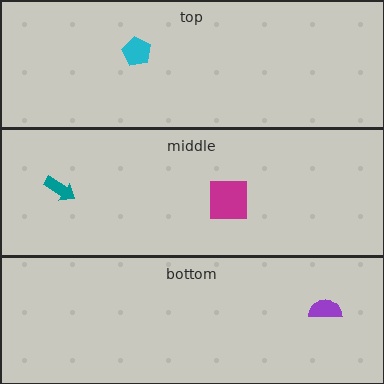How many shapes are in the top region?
1.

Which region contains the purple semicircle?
The bottom region.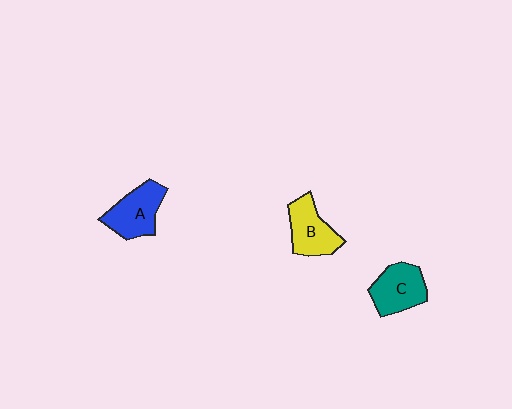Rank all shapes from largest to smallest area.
From largest to smallest: A (blue), C (teal), B (yellow).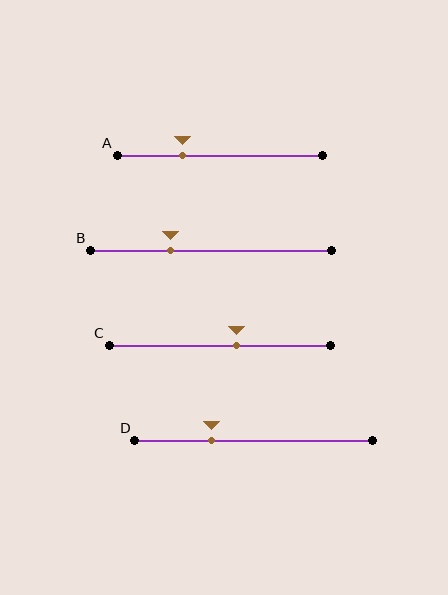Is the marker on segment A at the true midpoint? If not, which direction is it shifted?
No, the marker on segment A is shifted to the left by about 19% of the segment length.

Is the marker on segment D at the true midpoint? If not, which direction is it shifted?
No, the marker on segment D is shifted to the left by about 18% of the segment length.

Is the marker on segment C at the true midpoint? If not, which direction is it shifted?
No, the marker on segment C is shifted to the right by about 8% of the segment length.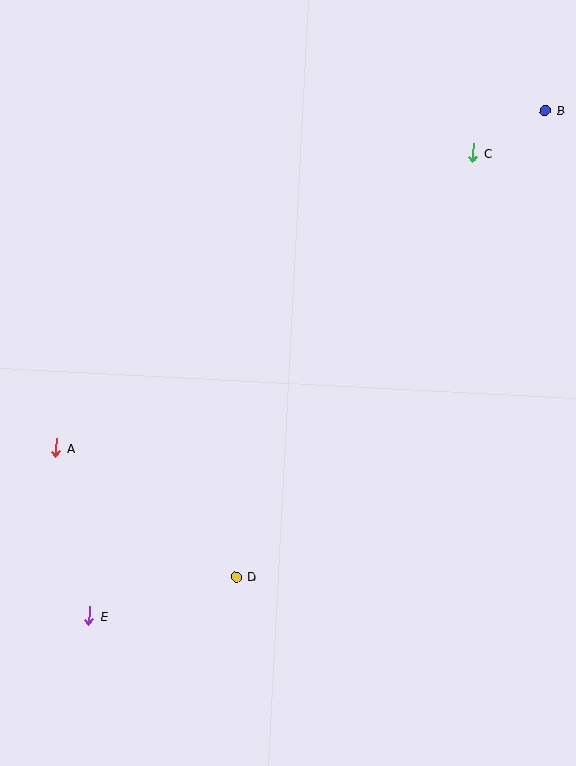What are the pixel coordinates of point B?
Point B is at (546, 110).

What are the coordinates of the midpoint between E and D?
The midpoint between E and D is at (163, 596).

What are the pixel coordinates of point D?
Point D is at (236, 577).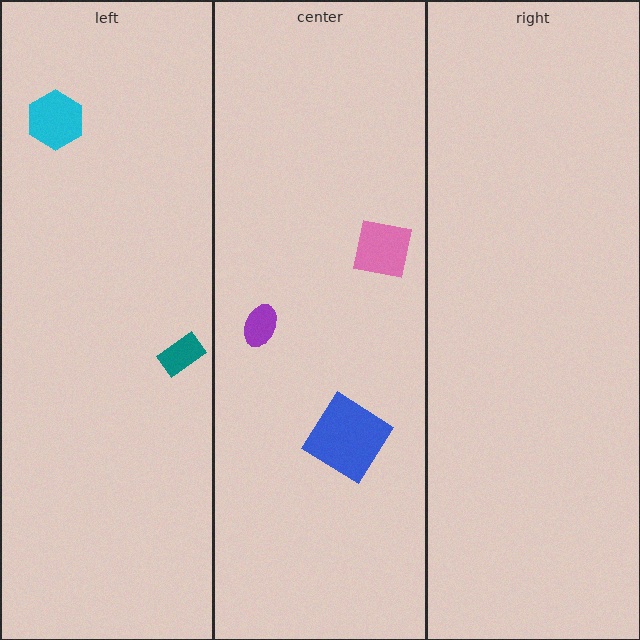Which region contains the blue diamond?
The center region.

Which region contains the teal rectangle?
The left region.